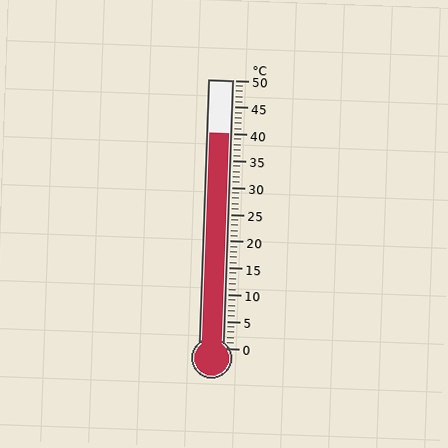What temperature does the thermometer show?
The thermometer shows approximately 40°C.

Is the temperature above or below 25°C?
The temperature is above 25°C.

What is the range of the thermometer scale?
The thermometer scale ranges from 0°C to 50°C.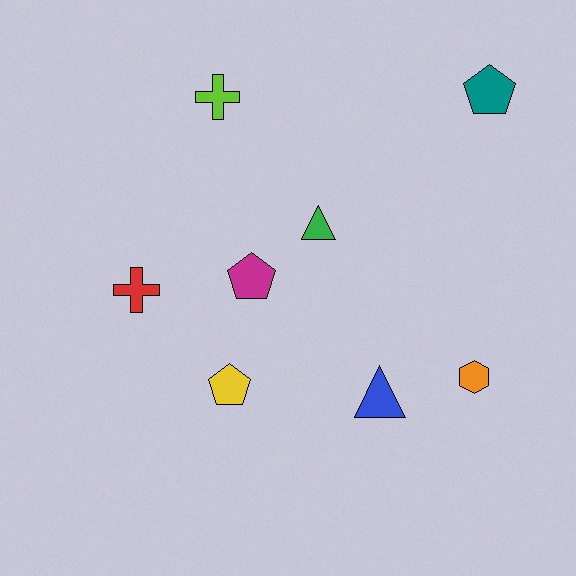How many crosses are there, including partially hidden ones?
There are 2 crosses.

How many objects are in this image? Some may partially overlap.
There are 8 objects.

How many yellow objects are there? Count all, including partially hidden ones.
There is 1 yellow object.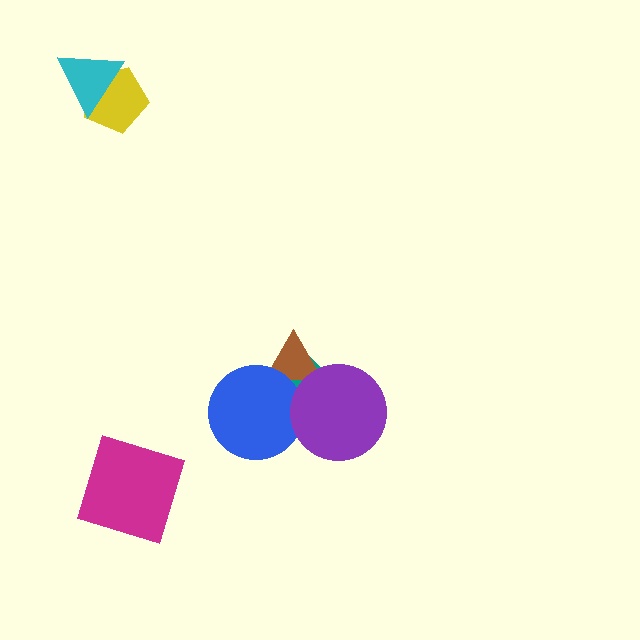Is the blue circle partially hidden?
Yes, it is partially covered by another shape.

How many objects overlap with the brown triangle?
3 objects overlap with the brown triangle.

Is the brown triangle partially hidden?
Yes, it is partially covered by another shape.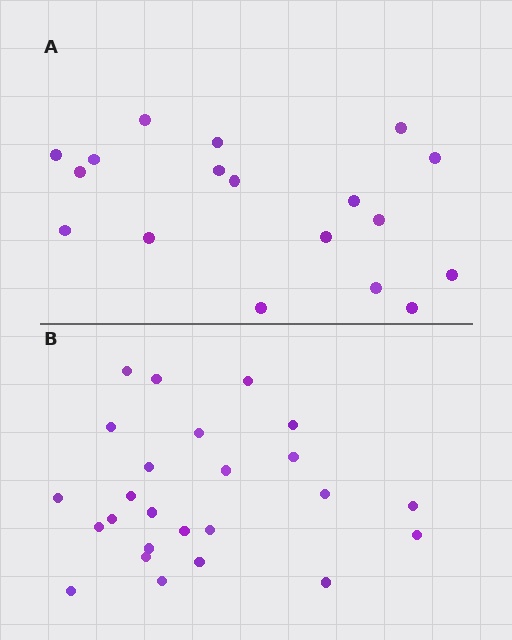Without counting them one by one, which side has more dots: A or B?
Region B (the bottom region) has more dots.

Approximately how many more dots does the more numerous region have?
Region B has roughly 8 or so more dots than region A.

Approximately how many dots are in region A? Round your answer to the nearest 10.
About 20 dots. (The exact count is 18, which rounds to 20.)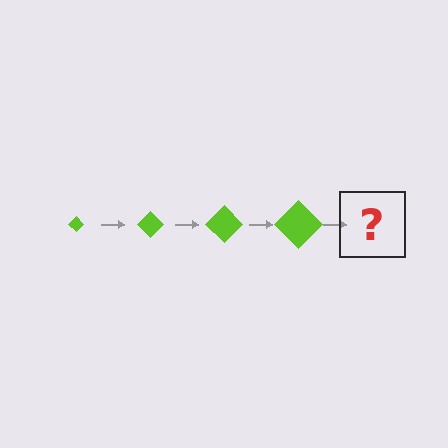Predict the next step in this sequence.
The next step is a lime diamond, larger than the previous one.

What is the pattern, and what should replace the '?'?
The pattern is that the diamond gets progressively larger each step. The '?' should be a lime diamond, larger than the previous one.